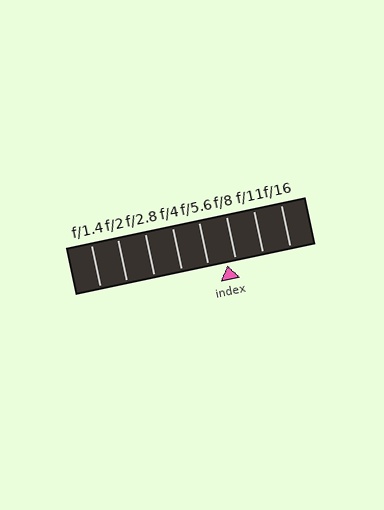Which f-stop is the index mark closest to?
The index mark is closest to f/8.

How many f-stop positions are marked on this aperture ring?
There are 8 f-stop positions marked.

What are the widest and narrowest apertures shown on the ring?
The widest aperture shown is f/1.4 and the narrowest is f/16.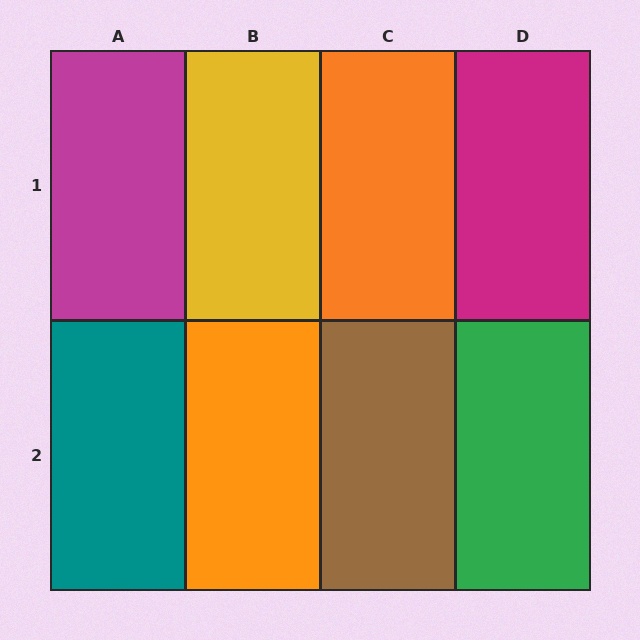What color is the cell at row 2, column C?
Brown.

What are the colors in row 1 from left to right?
Magenta, yellow, orange, magenta.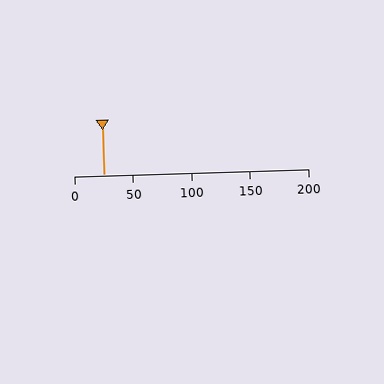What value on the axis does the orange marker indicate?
The marker indicates approximately 25.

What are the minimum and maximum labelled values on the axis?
The axis runs from 0 to 200.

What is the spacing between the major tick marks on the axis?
The major ticks are spaced 50 apart.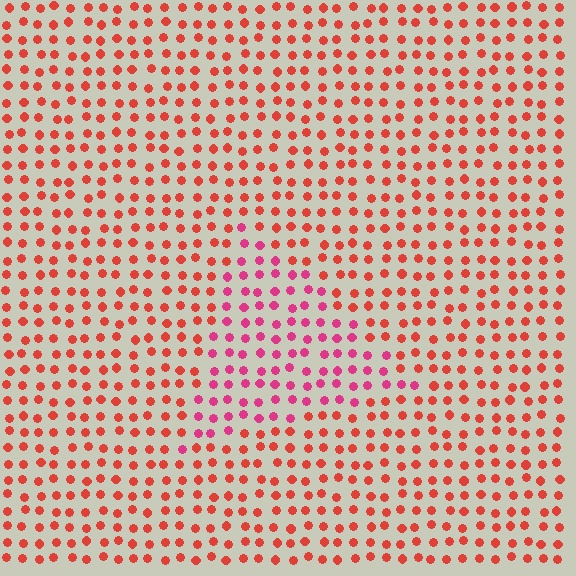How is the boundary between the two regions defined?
The boundary is defined purely by a slight shift in hue (about 33 degrees). Spacing, size, and orientation are identical on both sides.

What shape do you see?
I see a triangle.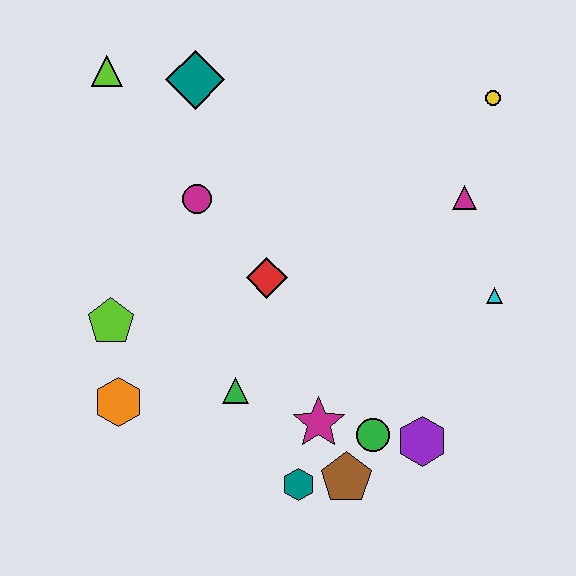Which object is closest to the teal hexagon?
The brown pentagon is closest to the teal hexagon.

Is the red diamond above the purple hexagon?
Yes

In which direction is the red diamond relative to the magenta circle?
The red diamond is below the magenta circle.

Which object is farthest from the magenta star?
The lime triangle is farthest from the magenta star.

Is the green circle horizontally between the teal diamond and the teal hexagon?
No